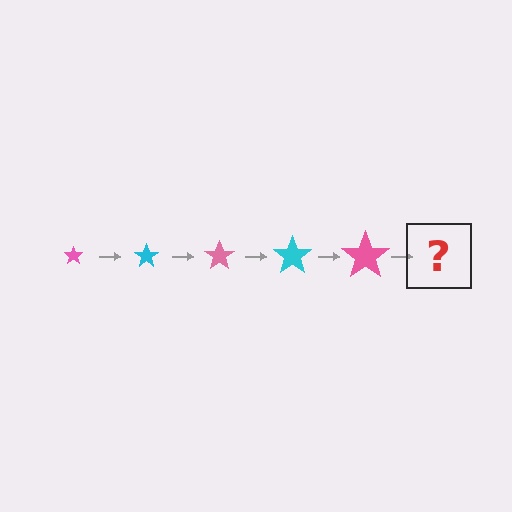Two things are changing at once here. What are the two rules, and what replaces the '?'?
The two rules are that the star grows larger each step and the color cycles through pink and cyan. The '?' should be a cyan star, larger than the previous one.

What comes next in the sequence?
The next element should be a cyan star, larger than the previous one.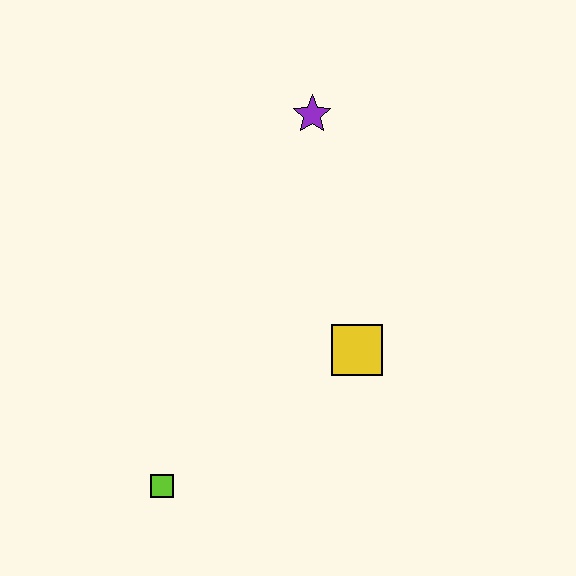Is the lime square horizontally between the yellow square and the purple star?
No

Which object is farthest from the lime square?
The purple star is farthest from the lime square.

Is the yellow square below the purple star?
Yes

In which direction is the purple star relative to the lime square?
The purple star is above the lime square.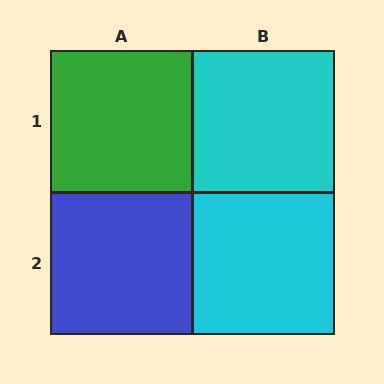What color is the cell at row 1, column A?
Green.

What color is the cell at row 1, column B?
Cyan.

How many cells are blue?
1 cell is blue.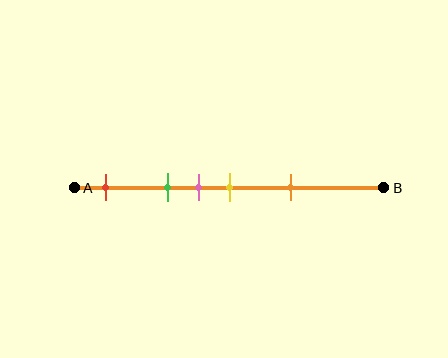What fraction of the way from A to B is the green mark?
The green mark is approximately 30% (0.3) of the way from A to B.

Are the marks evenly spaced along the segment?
No, the marks are not evenly spaced.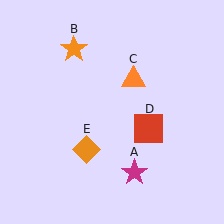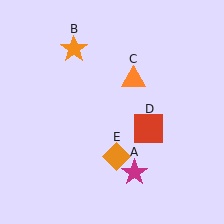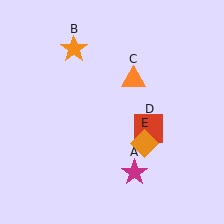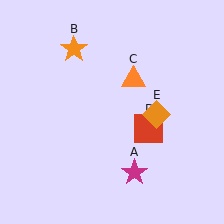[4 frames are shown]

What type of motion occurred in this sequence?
The orange diamond (object E) rotated counterclockwise around the center of the scene.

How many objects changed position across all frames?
1 object changed position: orange diamond (object E).